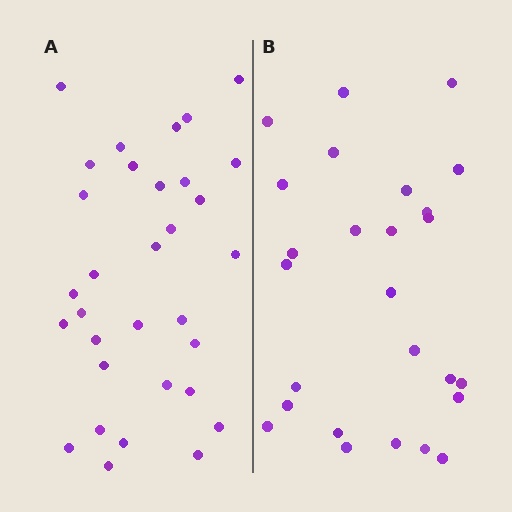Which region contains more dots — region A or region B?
Region A (the left region) has more dots.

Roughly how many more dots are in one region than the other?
Region A has about 6 more dots than region B.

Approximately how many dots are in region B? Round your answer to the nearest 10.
About 30 dots. (The exact count is 26, which rounds to 30.)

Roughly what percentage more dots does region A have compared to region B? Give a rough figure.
About 25% more.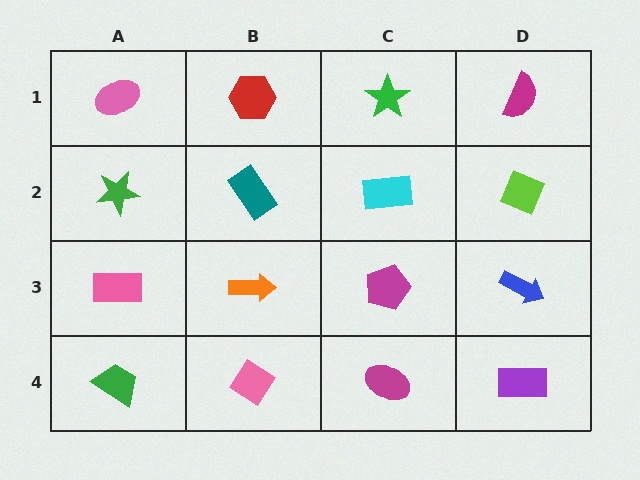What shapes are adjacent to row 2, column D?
A magenta semicircle (row 1, column D), a blue arrow (row 3, column D), a cyan rectangle (row 2, column C).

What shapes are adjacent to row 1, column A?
A green star (row 2, column A), a red hexagon (row 1, column B).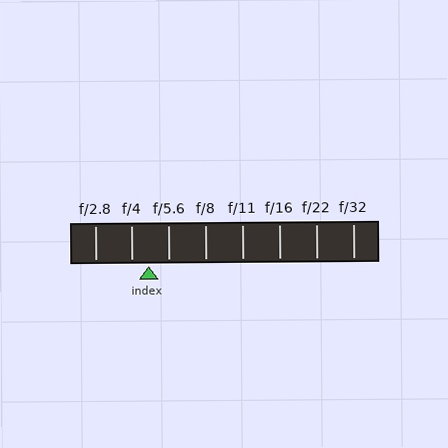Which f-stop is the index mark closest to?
The index mark is closest to f/4.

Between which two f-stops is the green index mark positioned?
The index mark is between f/4 and f/5.6.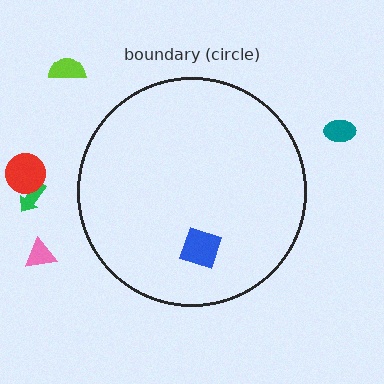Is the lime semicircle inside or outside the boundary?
Outside.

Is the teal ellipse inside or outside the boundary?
Outside.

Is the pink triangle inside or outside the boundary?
Outside.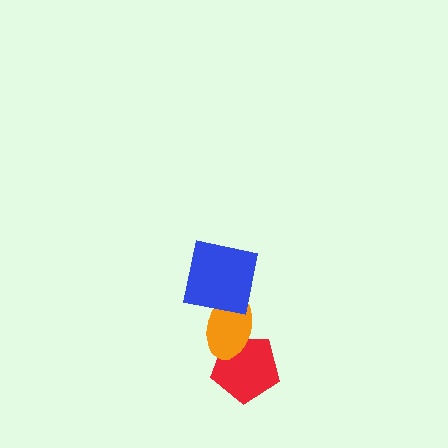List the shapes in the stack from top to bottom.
From top to bottom: the blue square, the orange ellipse, the red pentagon.